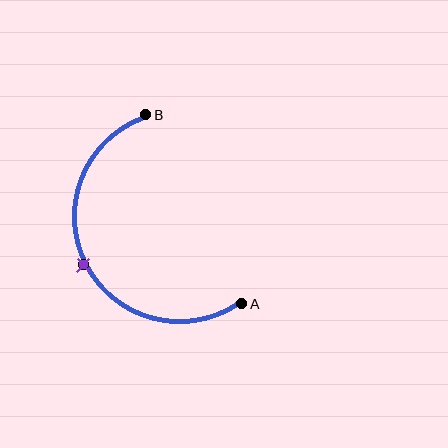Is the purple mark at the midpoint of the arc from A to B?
Yes. The purple mark lies on the arc at equal arc-length from both A and B — it is the arc midpoint.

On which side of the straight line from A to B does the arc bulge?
The arc bulges to the left of the straight line connecting A and B.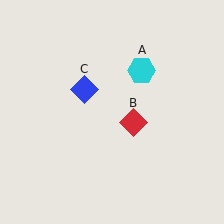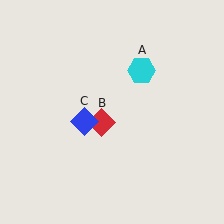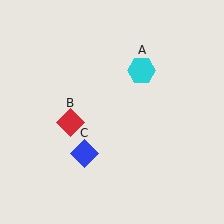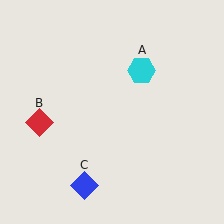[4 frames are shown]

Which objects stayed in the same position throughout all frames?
Cyan hexagon (object A) remained stationary.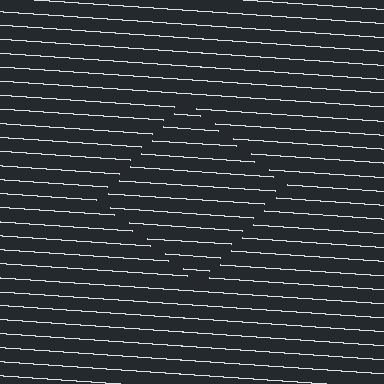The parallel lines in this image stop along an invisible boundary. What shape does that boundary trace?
An illusory square. The interior of the shape contains the same grating, shifted by half a period — the contour is defined by the phase discontinuity where line-ends from the inner and outer gratings abut.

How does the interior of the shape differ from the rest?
The interior of the shape contains the same grating, shifted by half a period — the contour is defined by the phase discontinuity where line-ends from the inner and outer gratings abut.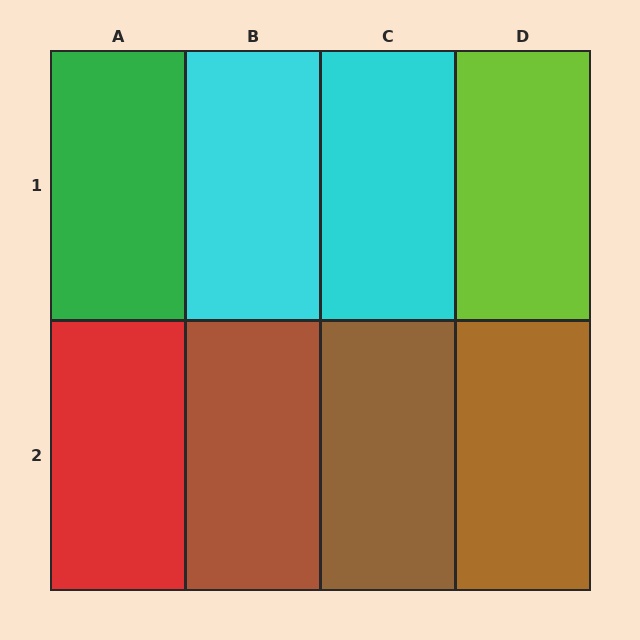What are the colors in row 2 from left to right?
Red, brown, brown, brown.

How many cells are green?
1 cell is green.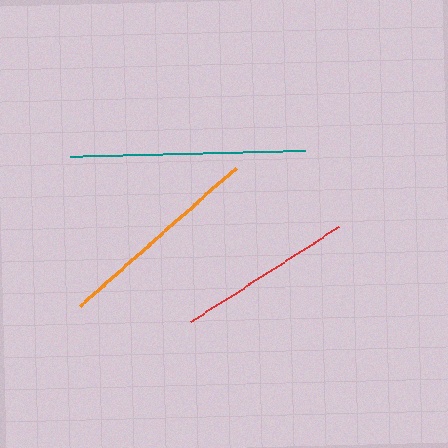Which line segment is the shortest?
The red line is the shortest at approximately 175 pixels.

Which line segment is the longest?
The teal line is the longest at approximately 236 pixels.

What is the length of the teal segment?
The teal segment is approximately 236 pixels long.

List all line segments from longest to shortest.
From longest to shortest: teal, orange, red.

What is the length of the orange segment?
The orange segment is approximately 208 pixels long.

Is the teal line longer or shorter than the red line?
The teal line is longer than the red line.